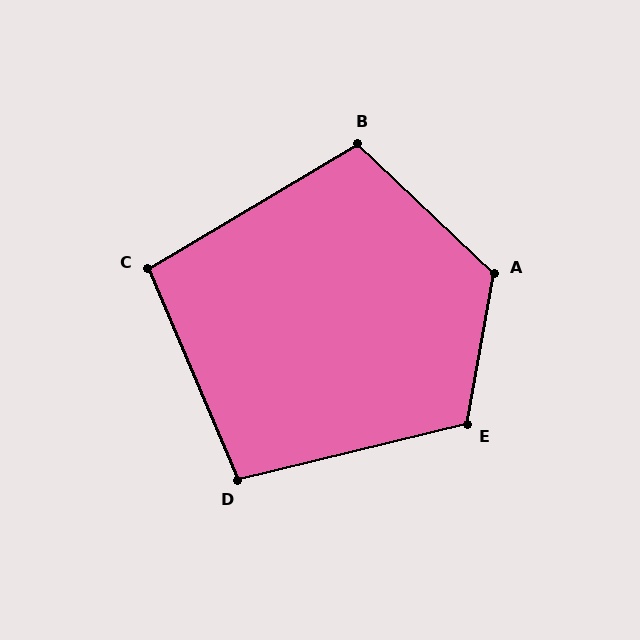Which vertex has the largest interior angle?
A, at approximately 123 degrees.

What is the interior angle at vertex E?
Approximately 114 degrees (obtuse).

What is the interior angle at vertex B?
Approximately 106 degrees (obtuse).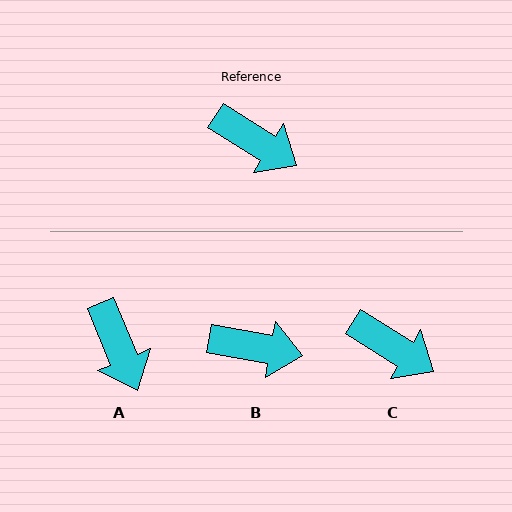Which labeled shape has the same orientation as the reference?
C.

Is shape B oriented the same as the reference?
No, it is off by about 22 degrees.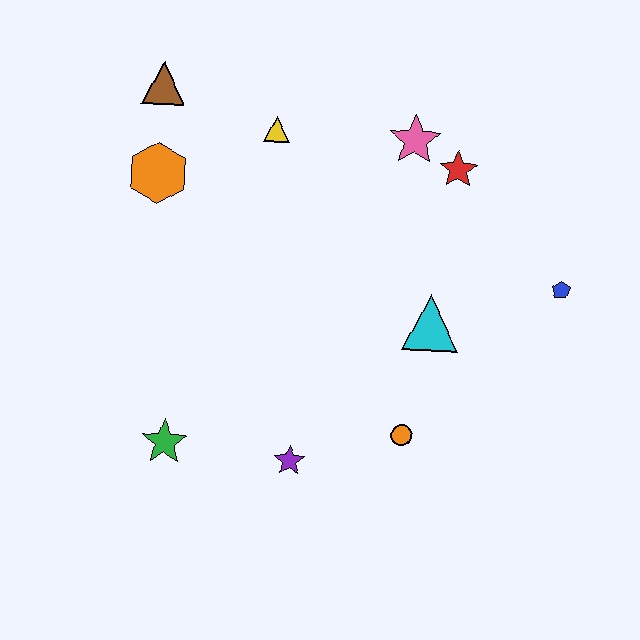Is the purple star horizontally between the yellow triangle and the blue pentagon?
Yes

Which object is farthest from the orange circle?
The brown triangle is farthest from the orange circle.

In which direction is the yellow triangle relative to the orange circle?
The yellow triangle is above the orange circle.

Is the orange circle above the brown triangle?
No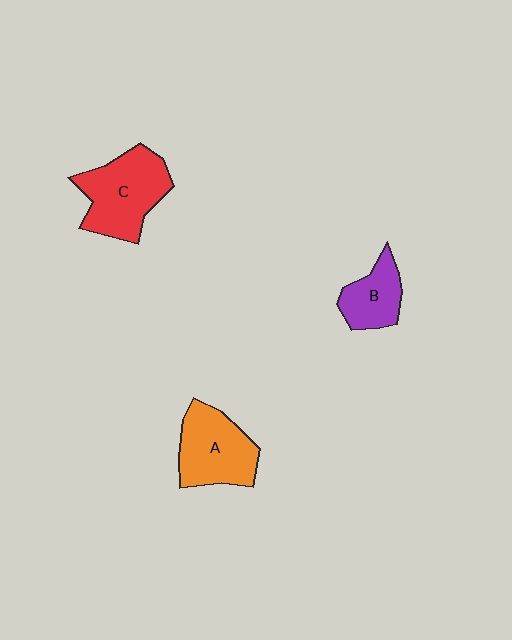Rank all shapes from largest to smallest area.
From largest to smallest: C (red), A (orange), B (purple).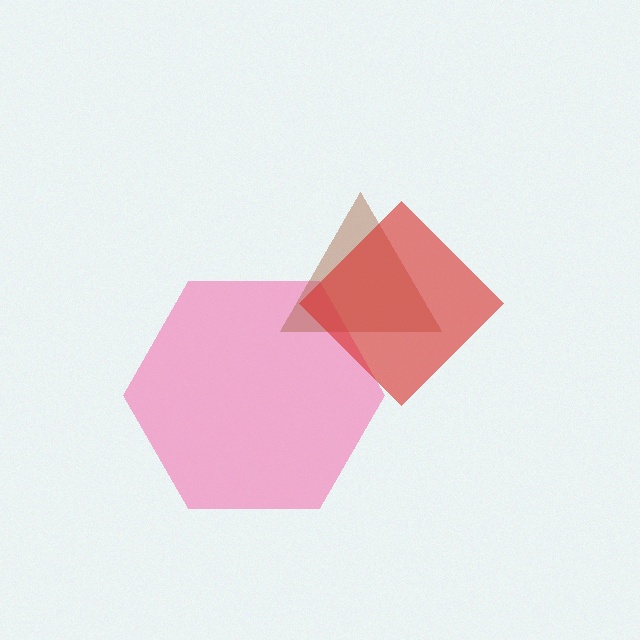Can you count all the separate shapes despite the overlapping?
Yes, there are 3 separate shapes.